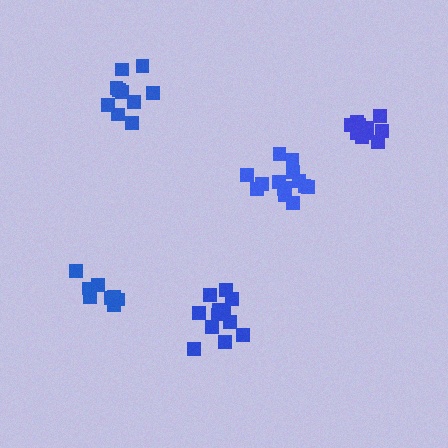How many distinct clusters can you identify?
There are 5 distinct clusters.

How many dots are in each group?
Group 1: 11 dots, Group 2: 14 dots, Group 3: 9 dots, Group 4: 12 dots, Group 5: 10 dots (56 total).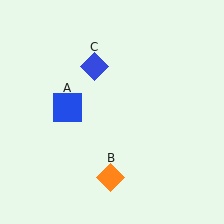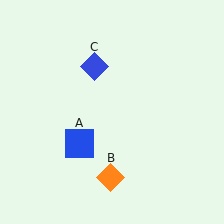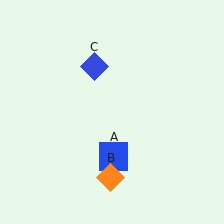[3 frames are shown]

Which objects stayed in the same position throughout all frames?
Orange diamond (object B) and blue diamond (object C) remained stationary.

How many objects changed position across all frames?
1 object changed position: blue square (object A).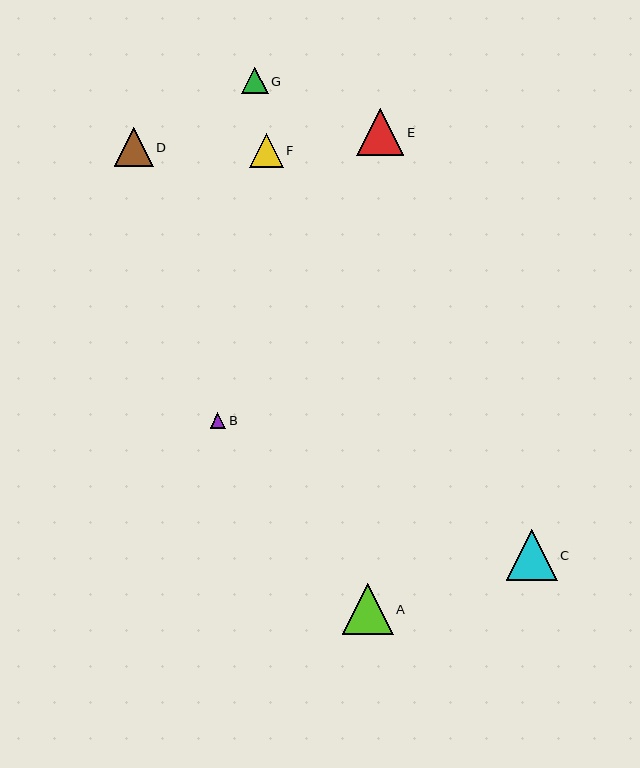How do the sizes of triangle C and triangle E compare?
Triangle C and triangle E are approximately the same size.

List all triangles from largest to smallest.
From largest to smallest: C, A, E, D, F, G, B.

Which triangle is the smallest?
Triangle B is the smallest with a size of approximately 16 pixels.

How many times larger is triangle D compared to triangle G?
Triangle D is approximately 1.5 times the size of triangle G.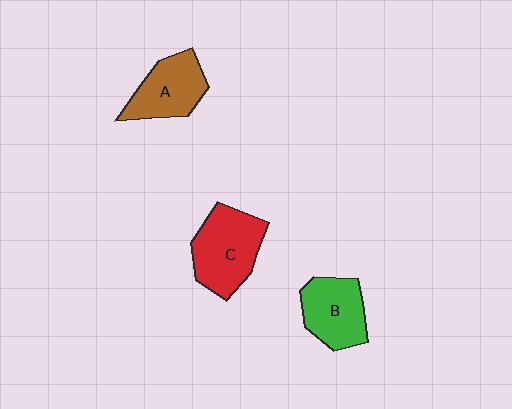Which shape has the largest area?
Shape C (red).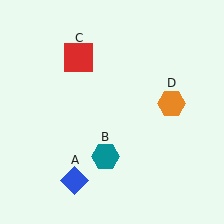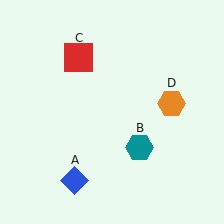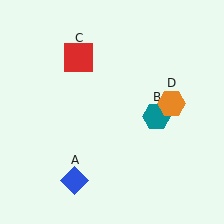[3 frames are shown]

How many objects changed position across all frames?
1 object changed position: teal hexagon (object B).